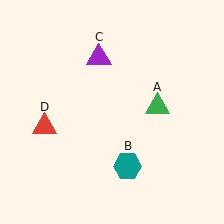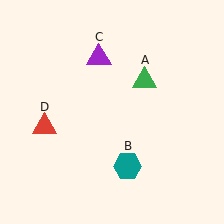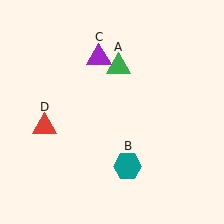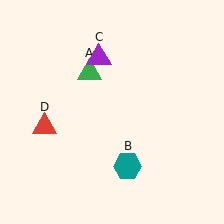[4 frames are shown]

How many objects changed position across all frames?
1 object changed position: green triangle (object A).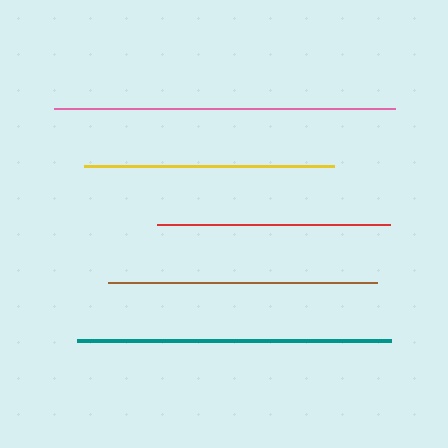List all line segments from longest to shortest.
From longest to shortest: pink, teal, brown, yellow, red.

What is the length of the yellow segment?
The yellow segment is approximately 250 pixels long.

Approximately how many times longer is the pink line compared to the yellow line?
The pink line is approximately 1.4 times the length of the yellow line.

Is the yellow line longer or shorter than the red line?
The yellow line is longer than the red line.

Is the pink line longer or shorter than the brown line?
The pink line is longer than the brown line.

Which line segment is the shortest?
The red line is the shortest at approximately 232 pixels.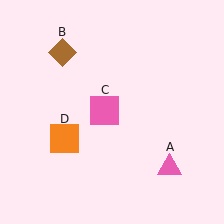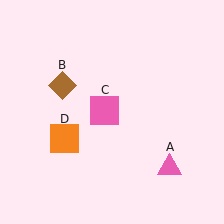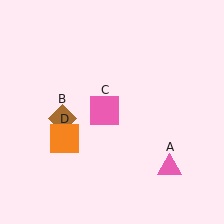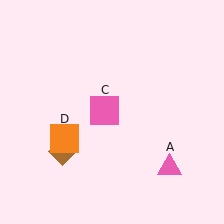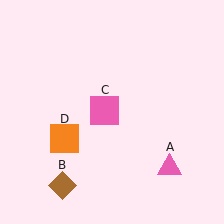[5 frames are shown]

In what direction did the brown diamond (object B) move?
The brown diamond (object B) moved down.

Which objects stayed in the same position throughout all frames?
Pink triangle (object A) and pink square (object C) and orange square (object D) remained stationary.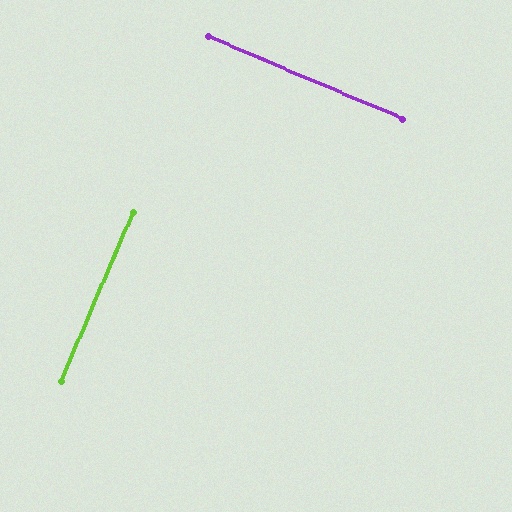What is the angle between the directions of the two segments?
Approximately 90 degrees.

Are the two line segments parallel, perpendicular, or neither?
Perpendicular — they meet at approximately 90°.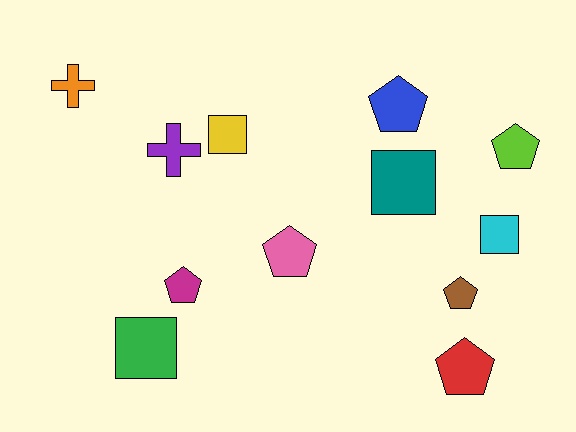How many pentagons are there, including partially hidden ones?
There are 6 pentagons.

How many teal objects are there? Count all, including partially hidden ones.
There is 1 teal object.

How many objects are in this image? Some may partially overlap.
There are 12 objects.